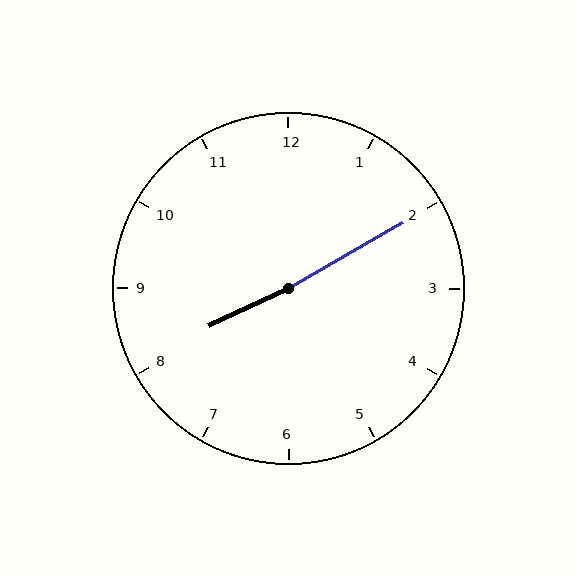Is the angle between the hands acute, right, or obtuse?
It is obtuse.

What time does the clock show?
8:10.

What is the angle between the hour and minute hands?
Approximately 175 degrees.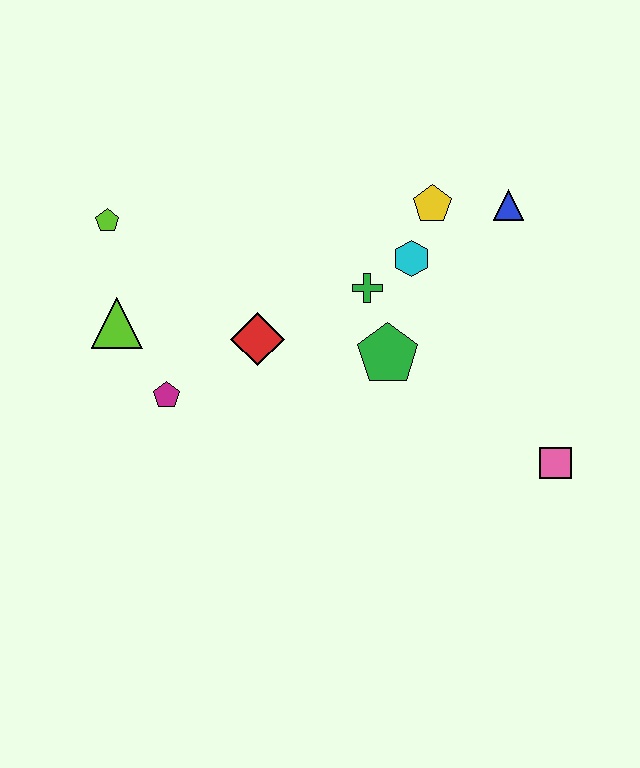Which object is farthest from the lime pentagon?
The pink square is farthest from the lime pentagon.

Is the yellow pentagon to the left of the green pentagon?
No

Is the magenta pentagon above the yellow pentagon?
No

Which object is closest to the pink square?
The green pentagon is closest to the pink square.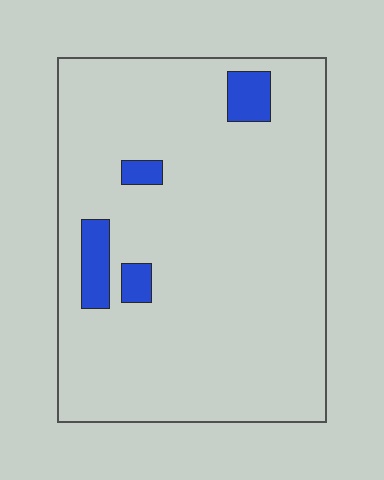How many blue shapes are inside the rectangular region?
4.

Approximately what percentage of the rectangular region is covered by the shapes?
Approximately 5%.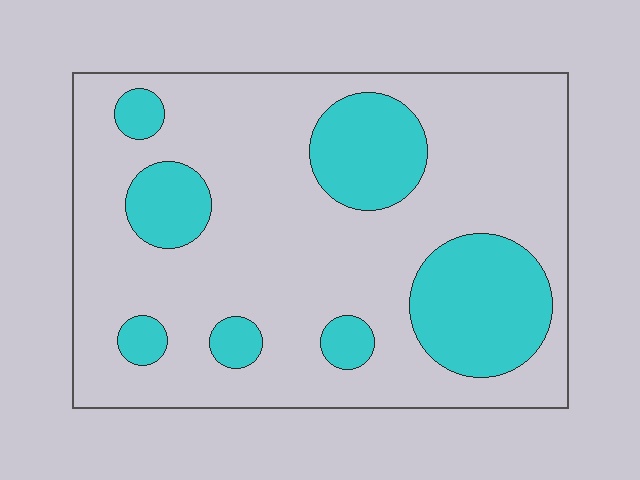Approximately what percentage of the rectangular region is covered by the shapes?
Approximately 25%.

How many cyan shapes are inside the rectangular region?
7.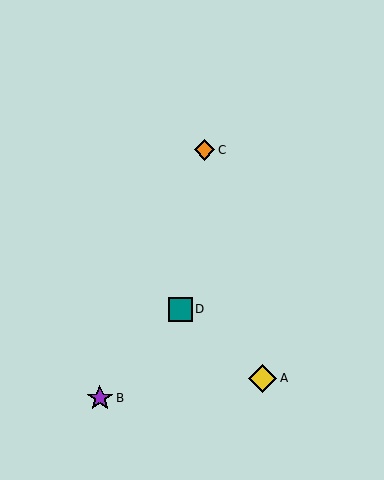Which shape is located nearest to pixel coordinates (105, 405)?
The purple star (labeled B) at (100, 398) is nearest to that location.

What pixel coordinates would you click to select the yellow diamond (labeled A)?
Click at (263, 378) to select the yellow diamond A.